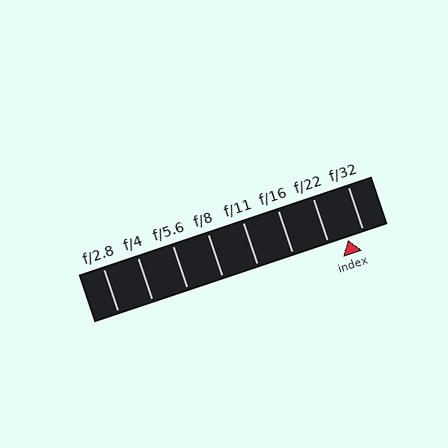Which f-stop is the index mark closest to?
The index mark is closest to f/32.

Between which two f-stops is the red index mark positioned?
The index mark is between f/22 and f/32.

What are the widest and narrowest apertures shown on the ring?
The widest aperture shown is f/2.8 and the narrowest is f/32.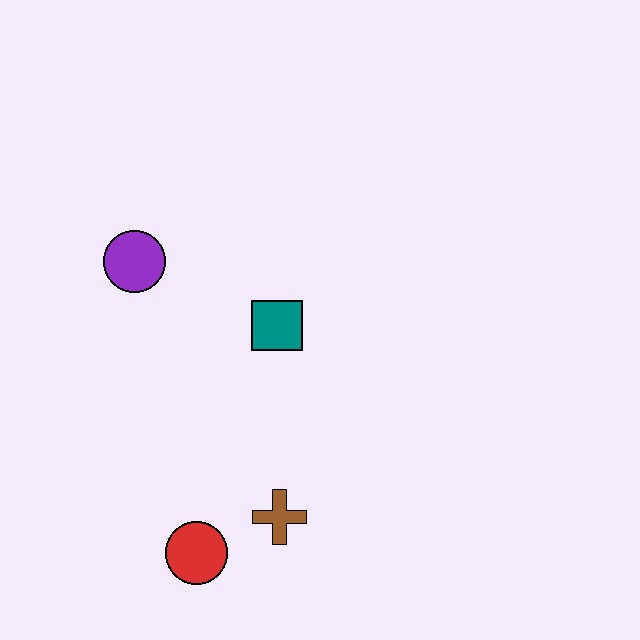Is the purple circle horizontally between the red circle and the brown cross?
No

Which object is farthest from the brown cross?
The purple circle is farthest from the brown cross.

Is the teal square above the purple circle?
No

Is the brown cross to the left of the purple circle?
No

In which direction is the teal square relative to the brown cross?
The teal square is above the brown cross.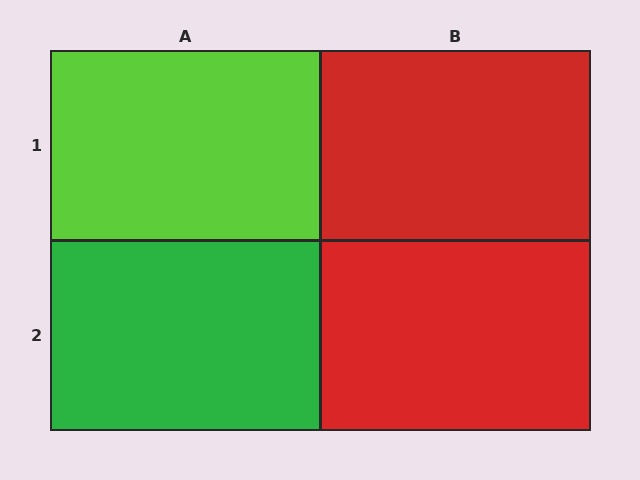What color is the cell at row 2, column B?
Red.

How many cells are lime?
1 cell is lime.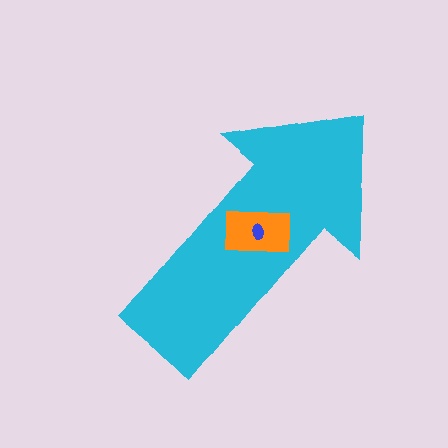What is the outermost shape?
The cyan arrow.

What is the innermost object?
The blue ellipse.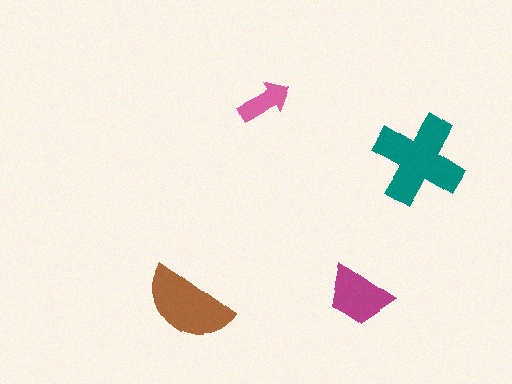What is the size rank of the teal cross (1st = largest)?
1st.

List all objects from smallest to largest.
The pink arrow, the magenta trapezoid, the brown semicircle, the teal cross.